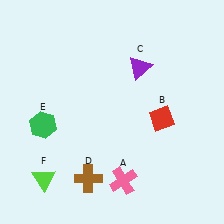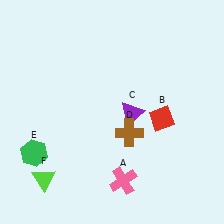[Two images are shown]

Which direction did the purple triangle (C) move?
The purple triangle (C) moved down.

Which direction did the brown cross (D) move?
The brown cross (D) moved up.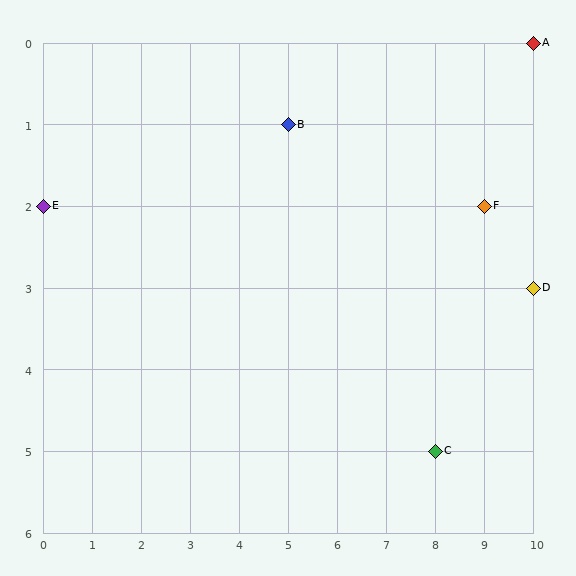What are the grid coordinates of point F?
Point F is at grid coordinates (9, 2).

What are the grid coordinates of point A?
Point A is at grid coordinates (10, 0).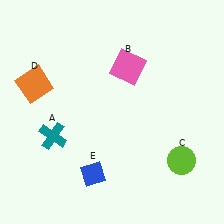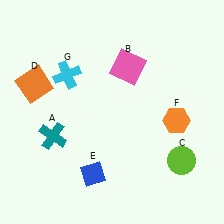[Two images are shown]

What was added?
An orange hexagon (F), a cyan cross (G) were added in Image 2.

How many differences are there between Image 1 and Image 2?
There are 2 differences between the two images.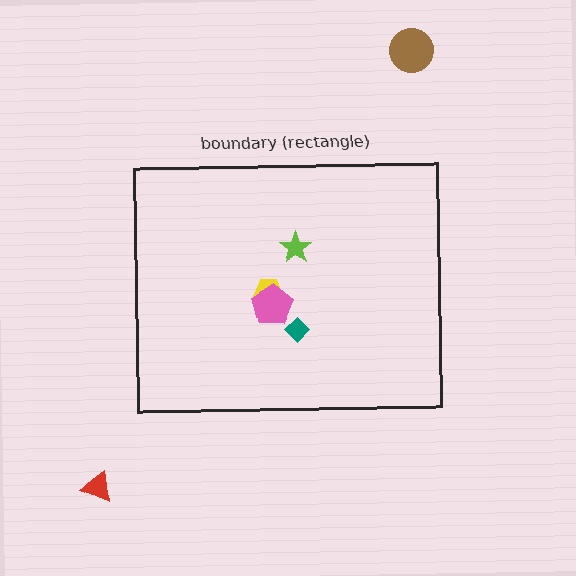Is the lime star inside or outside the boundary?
Inside.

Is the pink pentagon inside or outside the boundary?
Inside.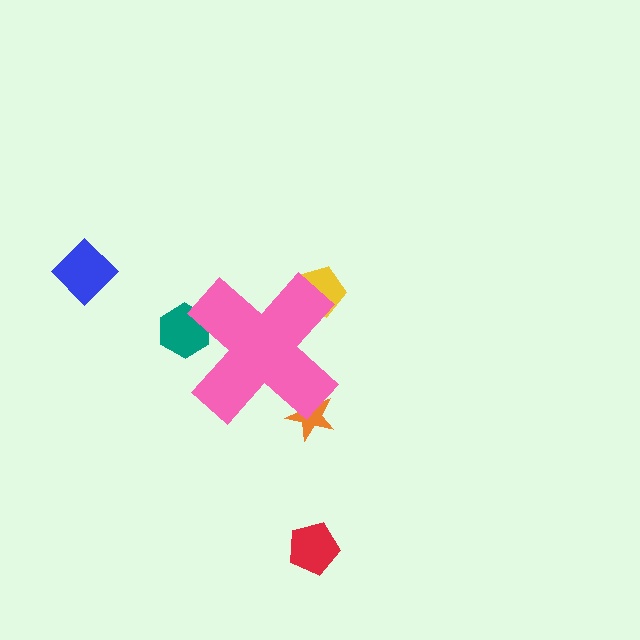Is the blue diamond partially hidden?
No, the blue diamond is fully visible.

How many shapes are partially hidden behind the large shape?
3 shapes are partially hidden.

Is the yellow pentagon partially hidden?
Yes, the yellow pentagon is partially hidden behind the pink cross.